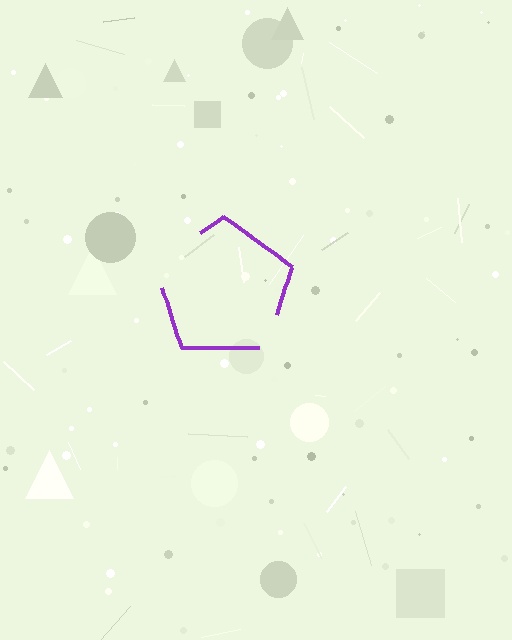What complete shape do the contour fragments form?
The contour fragments form a pentagon.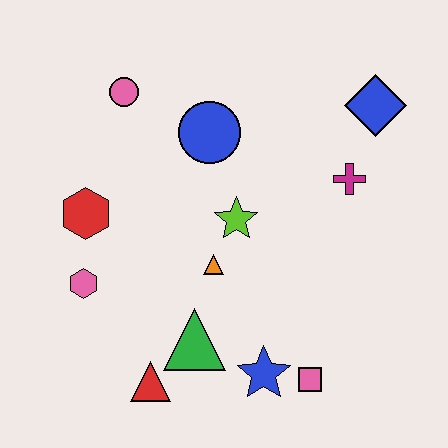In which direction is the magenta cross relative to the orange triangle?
The magenta cross is to the right of the orange triangle.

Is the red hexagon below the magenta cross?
Yes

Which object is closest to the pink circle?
The blue circle is closest to the pink circle.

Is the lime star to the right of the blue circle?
Yes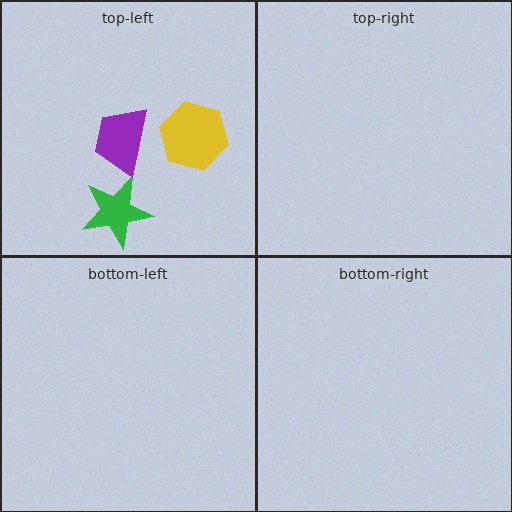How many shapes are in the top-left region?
3.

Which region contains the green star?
The top-left region.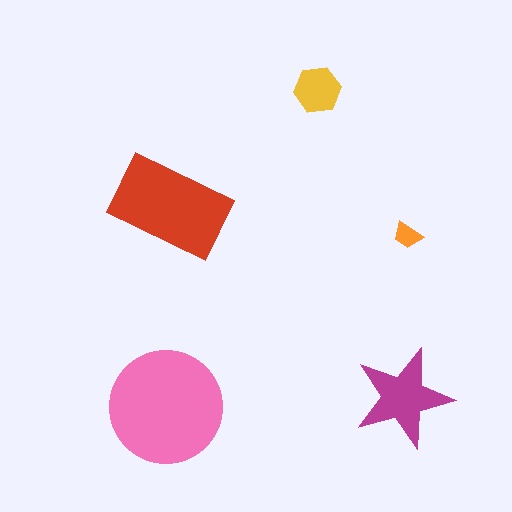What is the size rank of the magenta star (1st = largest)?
3rd.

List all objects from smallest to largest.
The orange trapezoid, the yellow hexagon, the magenta star, the red rectangle, the pink circle.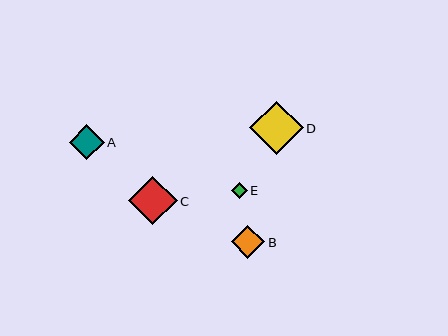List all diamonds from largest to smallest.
From largest to smallest: D, C, A, B, E.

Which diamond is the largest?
Diamond D is the largest with a size of approximately 53 pixels.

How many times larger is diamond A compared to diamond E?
Diamond A is approximately 2.2 times the size of diamond E.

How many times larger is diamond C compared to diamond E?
Diamond C is approximately 3.1 times the size of diamond E.